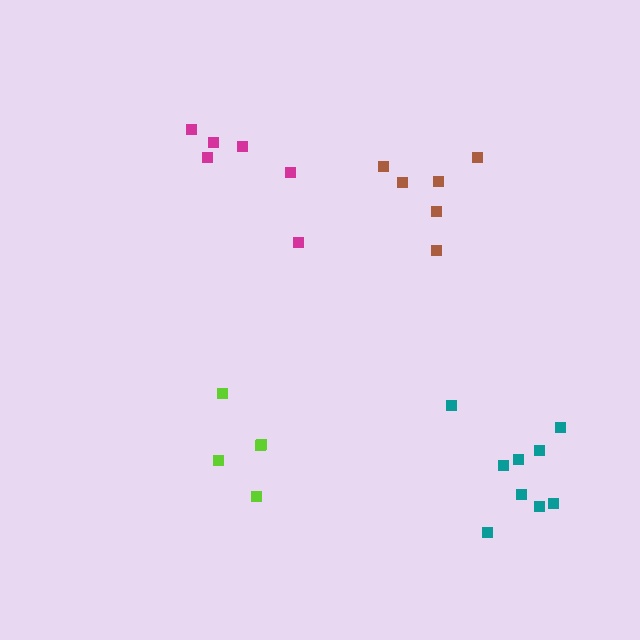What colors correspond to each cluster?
The clusters are colored: teal, brown, magenta, lime.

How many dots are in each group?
Group 1: 9 dots, Group 2: 6 dots, Group 3: 6 dots, Group 4: 5 dots (26 total).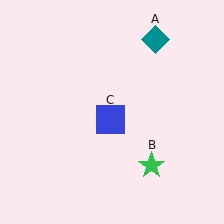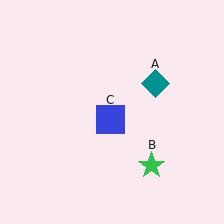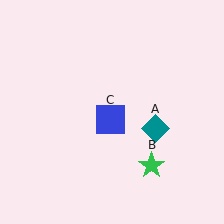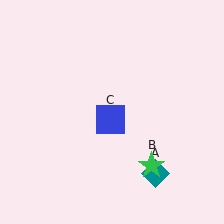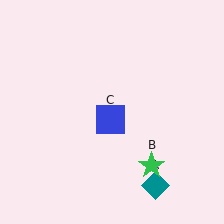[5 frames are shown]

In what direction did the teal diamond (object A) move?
The teal diamond (object A) moved down.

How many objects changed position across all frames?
1 object changed position: teal diamond (object A).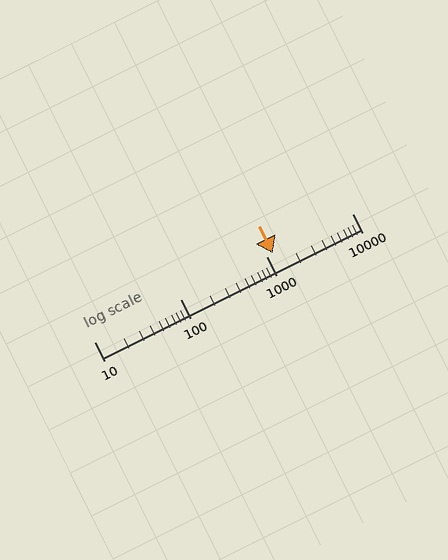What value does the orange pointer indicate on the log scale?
The pointer indicates approximately 1200.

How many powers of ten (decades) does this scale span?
The scale spans 3 decades, from 10 to 10000.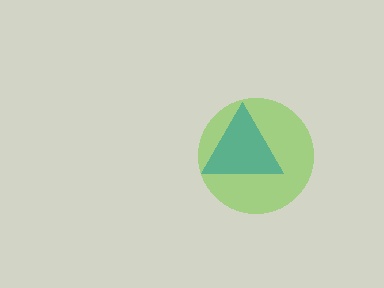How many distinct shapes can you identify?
There are 2 distinct shapes: a lime circle, a teal triangle.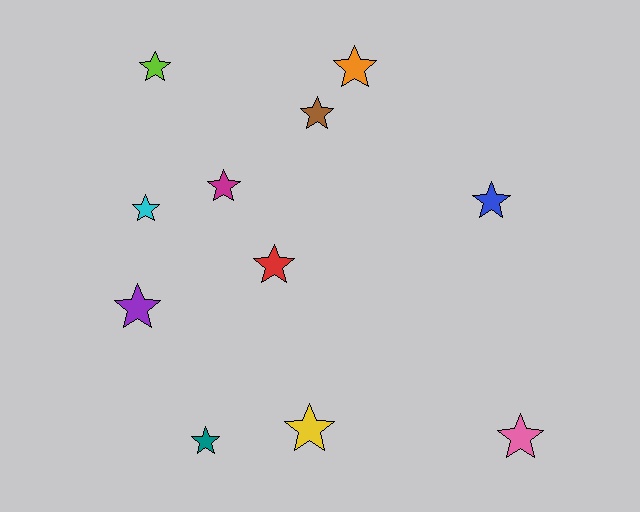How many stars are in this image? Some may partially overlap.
There are 11 stars.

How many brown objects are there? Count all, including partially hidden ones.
There is 1 brown object.